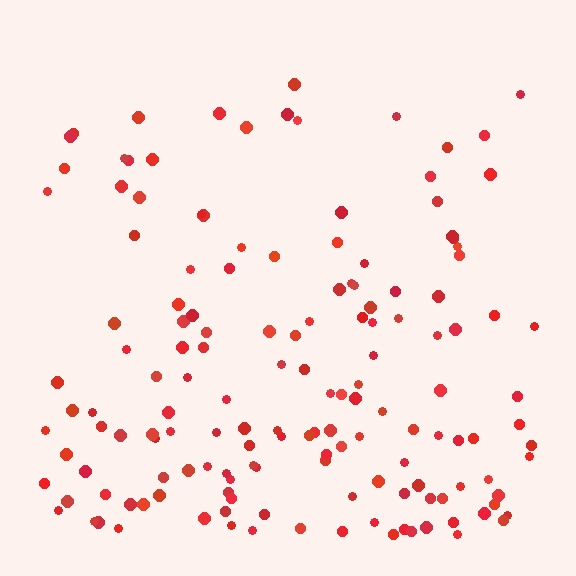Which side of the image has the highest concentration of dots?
The bottom.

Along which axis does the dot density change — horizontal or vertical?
Vertical.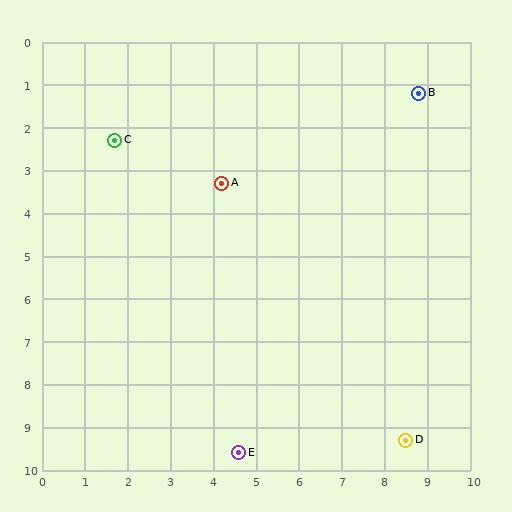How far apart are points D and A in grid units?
Points D and A are about 7.4 grid units apart.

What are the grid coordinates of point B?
Point B is at approximately (8.8, 1.2).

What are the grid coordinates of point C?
Point C is at approximately (1.7, 2.3).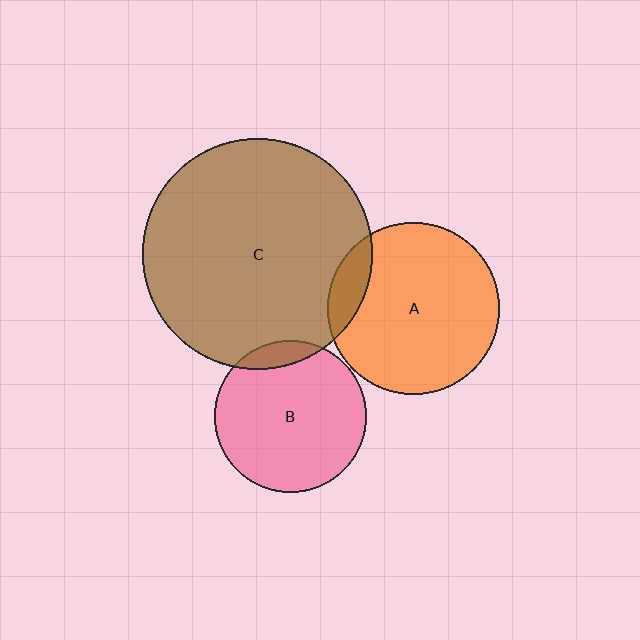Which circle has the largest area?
Circle C (brown).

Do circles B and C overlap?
Yes.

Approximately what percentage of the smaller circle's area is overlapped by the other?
Approximately 10%.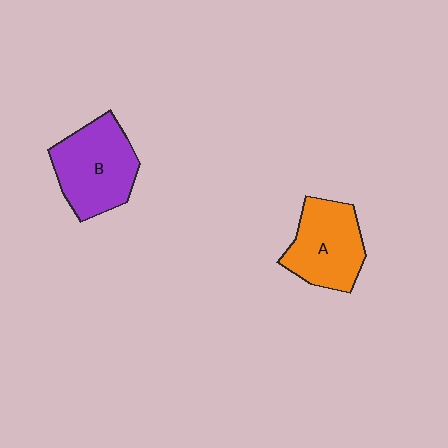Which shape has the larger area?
Shape B (purple).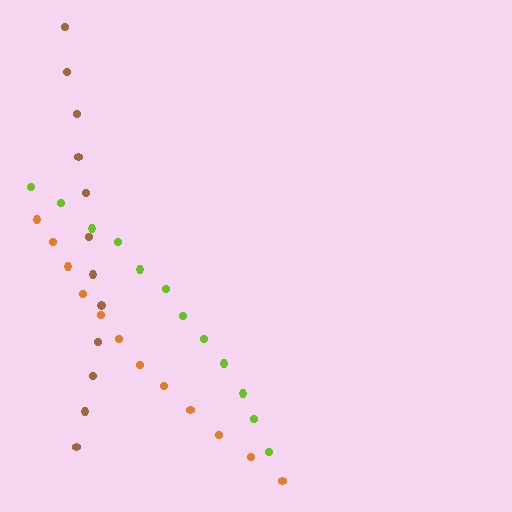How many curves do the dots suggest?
There are 3 distinct paths.